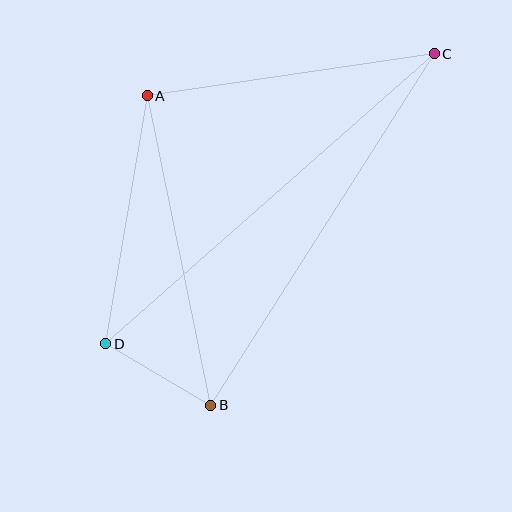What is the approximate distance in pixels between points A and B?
The distance between A and B is approximately 316 pixels.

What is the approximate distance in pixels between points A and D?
The distance between A and D is approximately 251 pixels.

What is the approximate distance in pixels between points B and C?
The distance between B and C is approximately 416 pixels.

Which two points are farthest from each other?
Points C and D are farthest from each other.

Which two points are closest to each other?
Points B and D are closest to each other.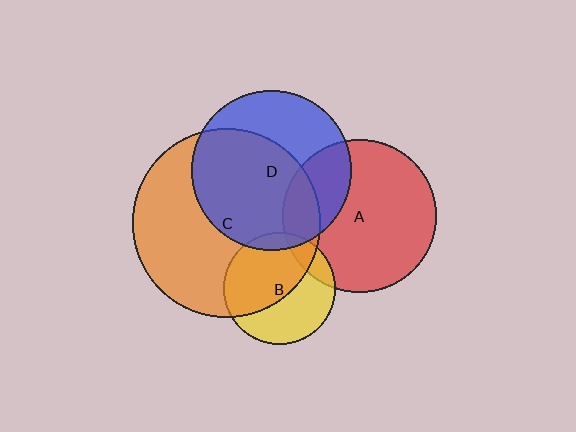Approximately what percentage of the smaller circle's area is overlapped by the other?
Approximately 15%.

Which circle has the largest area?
Circle C (orange).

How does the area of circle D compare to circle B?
Approximately 2.0 times.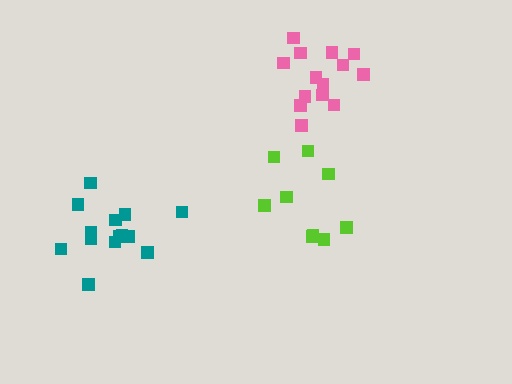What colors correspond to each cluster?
The clusters are colored: pink, teal, lime.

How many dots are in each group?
Group 1: 14 dots, Group 2: 14 dots, Group 3: 9 dots (37 total).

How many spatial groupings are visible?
There are 3 spatial groupings.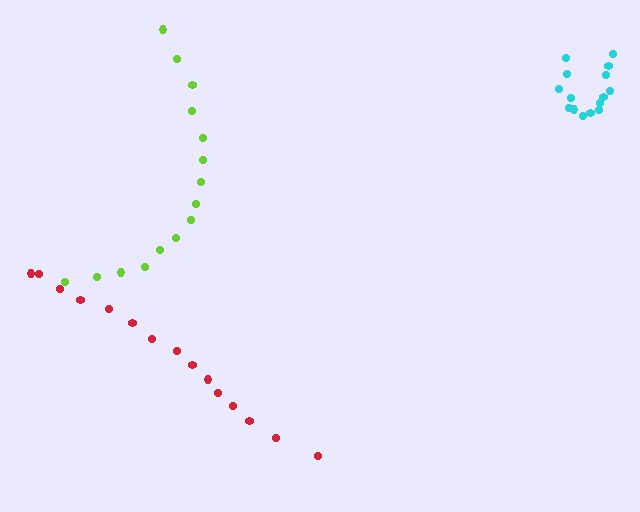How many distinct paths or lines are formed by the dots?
There are 3 distinct paths.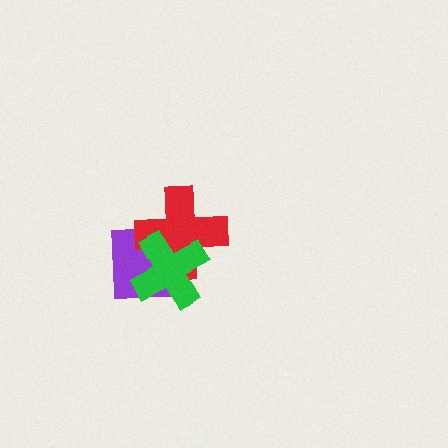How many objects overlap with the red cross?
2 objects overlap with the red cross.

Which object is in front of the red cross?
The green cross is in front of the red cross.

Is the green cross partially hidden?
No, no other shape covers it.